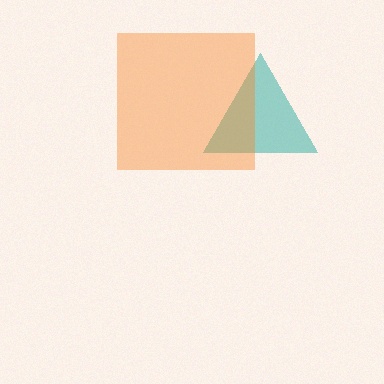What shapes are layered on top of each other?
The layered shapes are: a teal triangle, an orange square.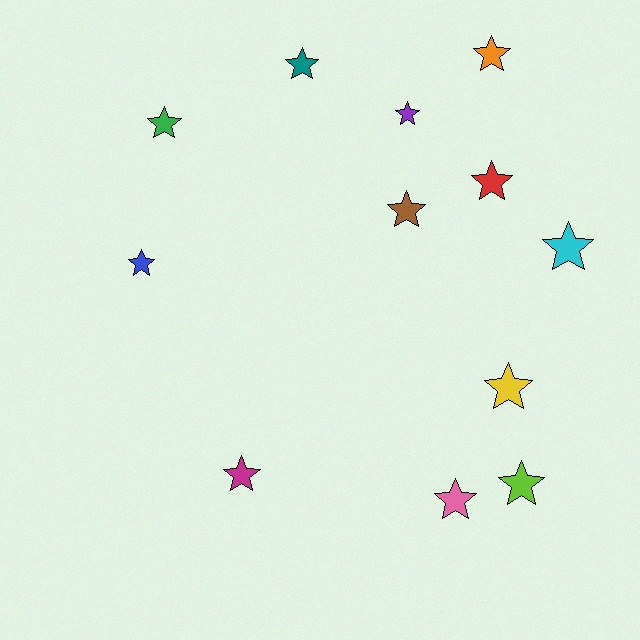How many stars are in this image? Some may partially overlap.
There are 12 stars.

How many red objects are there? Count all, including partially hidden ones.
There is 1 red object.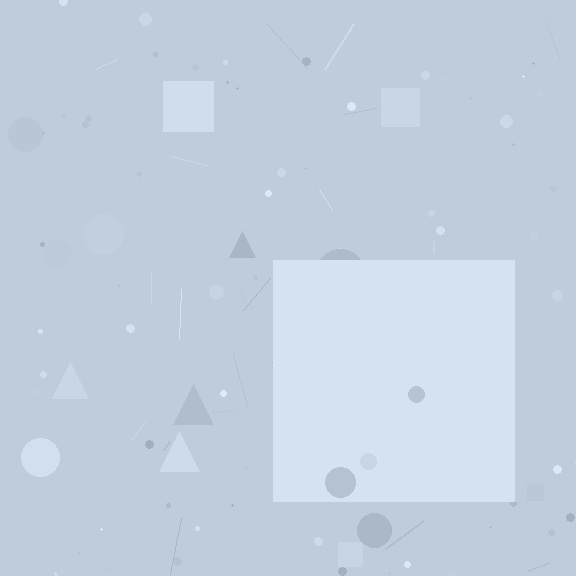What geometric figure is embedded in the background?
A square is embedded in the background.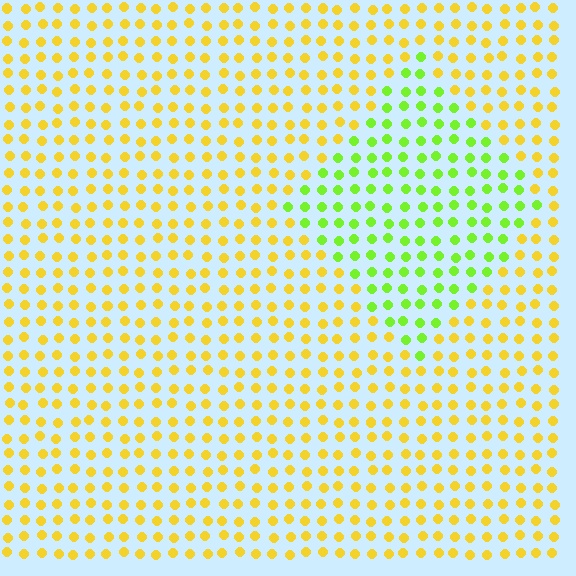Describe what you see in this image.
The image is filled with small yellow elements in a uniform arrangement. A diamond-shaped region is visible where the elements are tinted to a slightly different hue, forming a subtle color boundary.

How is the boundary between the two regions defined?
The boundary is defined purely by a slight shift in hue (about 47 degrees). Spacing, size, and orientation are identical on both sides.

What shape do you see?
I see a diamond.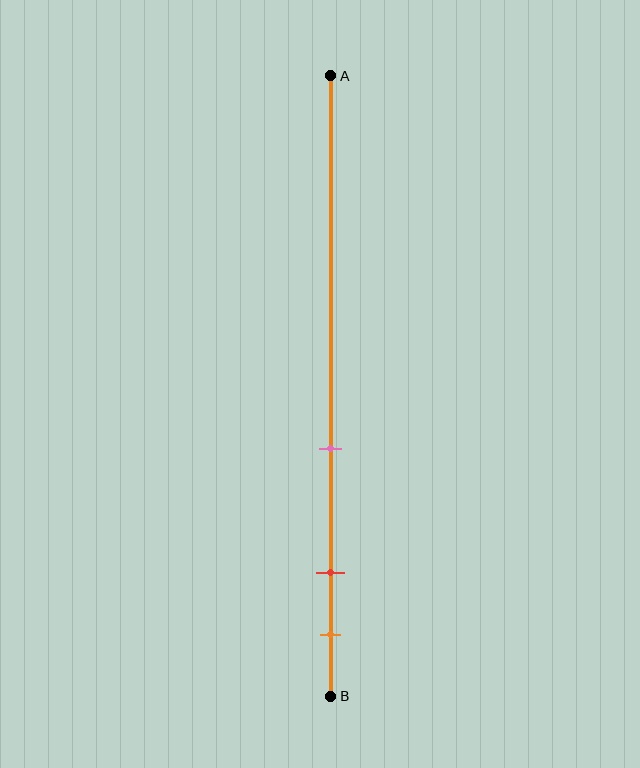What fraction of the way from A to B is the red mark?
The red mark is approximately 80% (0.8) of the way from A to B.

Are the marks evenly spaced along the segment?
No, the marks are not evenly spaced.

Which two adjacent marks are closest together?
The red and orange marks are the closest adjacent pair.